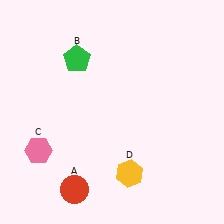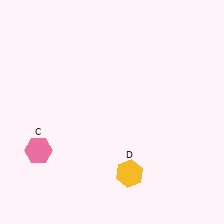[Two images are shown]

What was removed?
The red circle (A), the green pentagon (B) were removed in Image 2.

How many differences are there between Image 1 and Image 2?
There are 2 differences between the two images.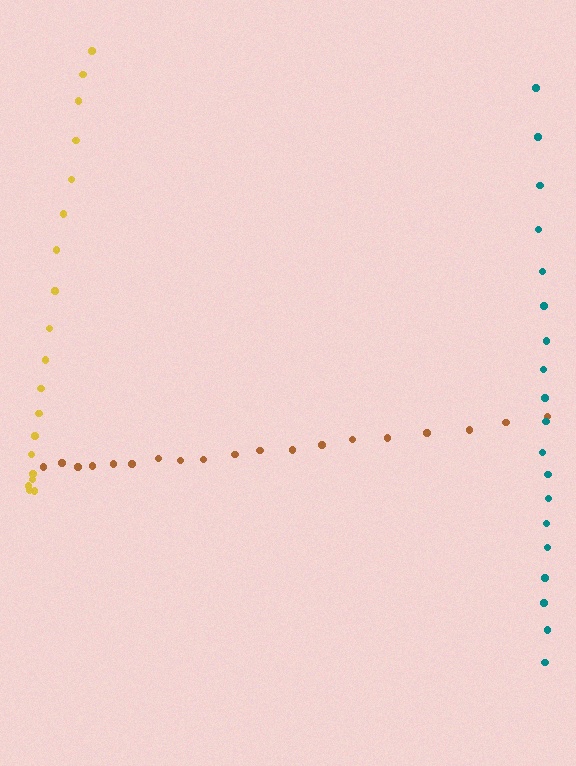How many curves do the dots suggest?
There are 3 distinct paths.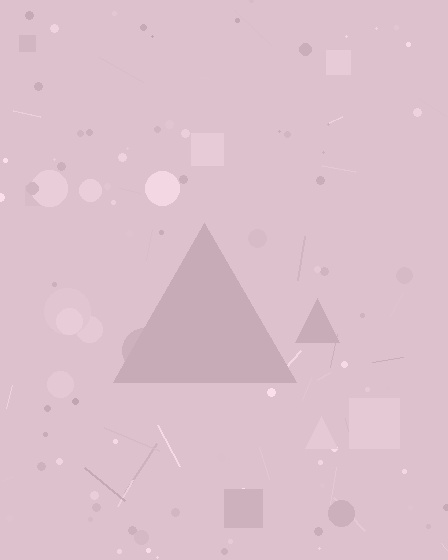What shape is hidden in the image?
A triangle is hidden in the image.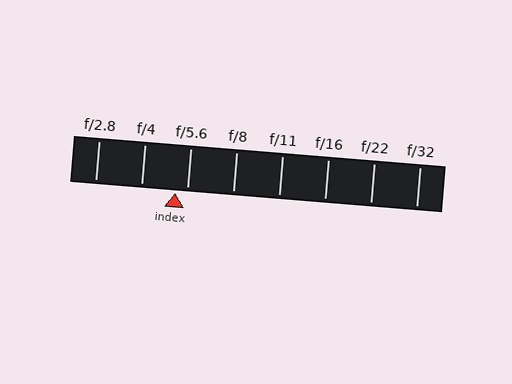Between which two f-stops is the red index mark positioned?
The index mark is between f/4 and f/5.6.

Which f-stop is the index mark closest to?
The index mark is closest to f/5.6.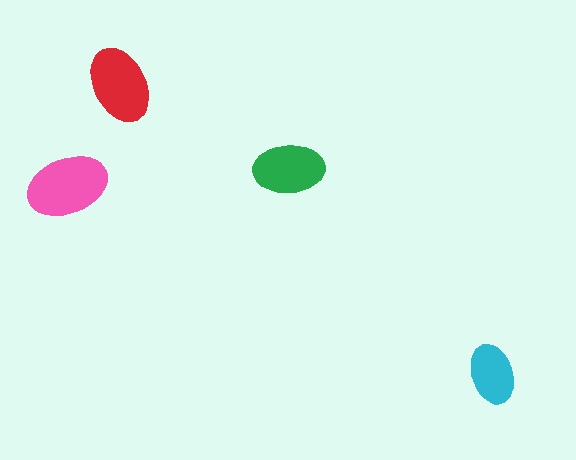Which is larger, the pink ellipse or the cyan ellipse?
The pink one.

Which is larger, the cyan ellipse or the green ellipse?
The green one.